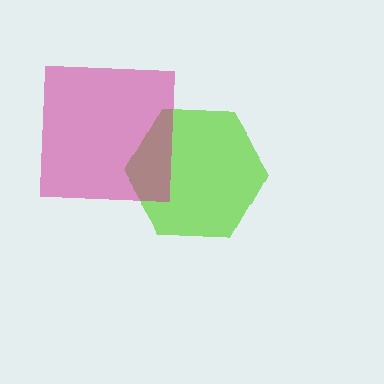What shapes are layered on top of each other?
The layered shapes are: a lime hexagon, a magenta square.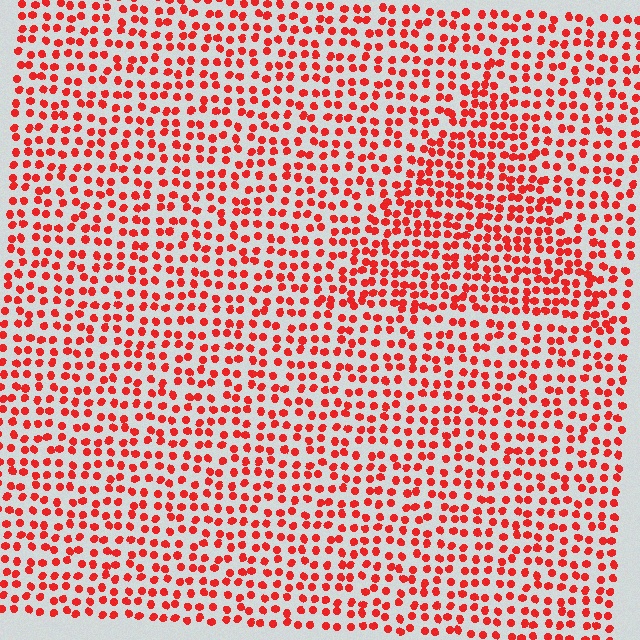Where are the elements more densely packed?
The elements are more densely packed inside the triangle boundary.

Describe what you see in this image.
The image contains small red elements arranged at two different densities. A triangle-shaped region is visible where the elements are more densely packed than the surrounding area.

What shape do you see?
I see a triangle.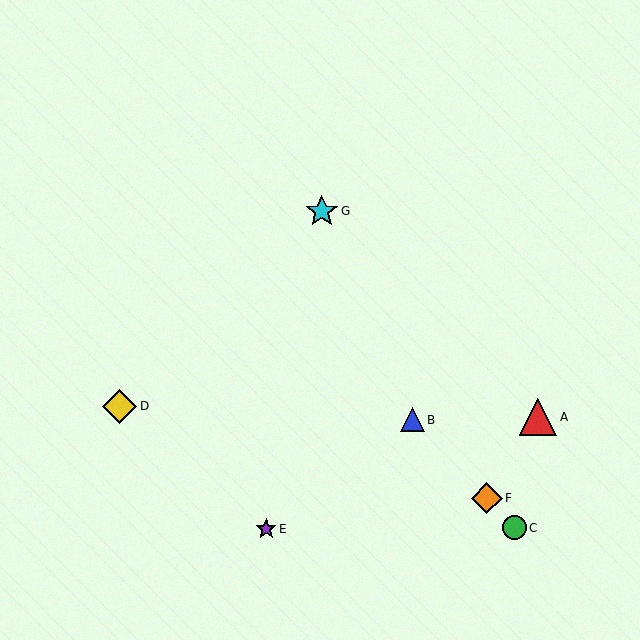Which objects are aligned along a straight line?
Objects B, C, F are aligned along a straight line.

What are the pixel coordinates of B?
Object B is at (412, 420).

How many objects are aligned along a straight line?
3 objects (B, C, F) are aligned along a straight line.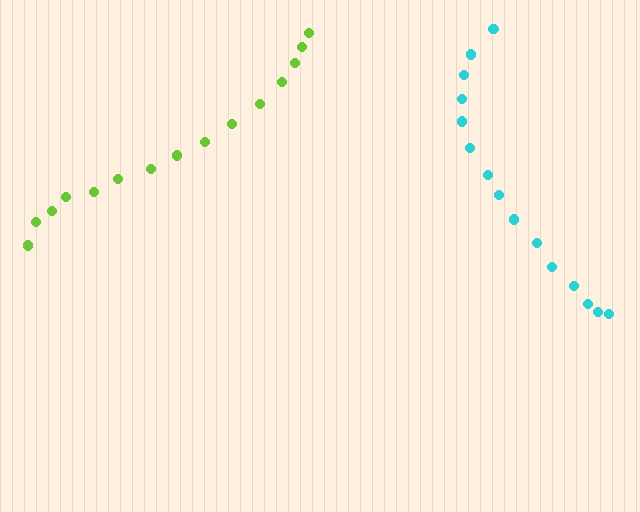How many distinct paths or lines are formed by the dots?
There are 2 distinct paths.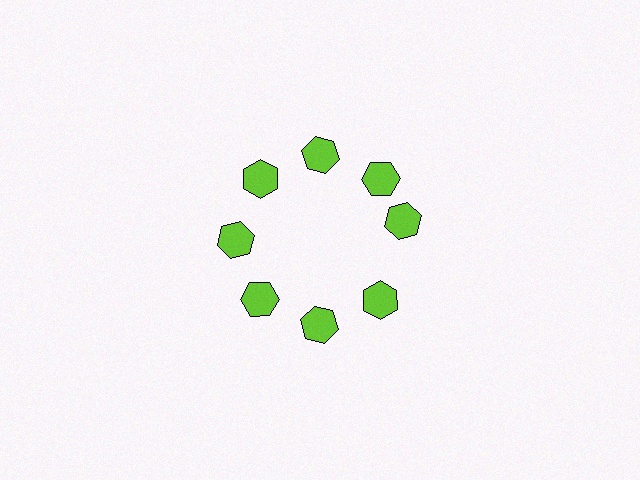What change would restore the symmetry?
The symmetry would be restored by rotating it back into even spacing with its neighbors so that all 8 hexagons sit at equal angles and equal distance from the center.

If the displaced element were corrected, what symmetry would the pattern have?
It would have 8-fold rotational symmetry — the pattern would map onto itself every 45 degrees.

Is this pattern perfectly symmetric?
No. The 8 lime hexagons are arranged in a ring, but one element near the 3 o'clock position is rotated out of alignment along the ring, breaking the 8-fold rotational symmetry.